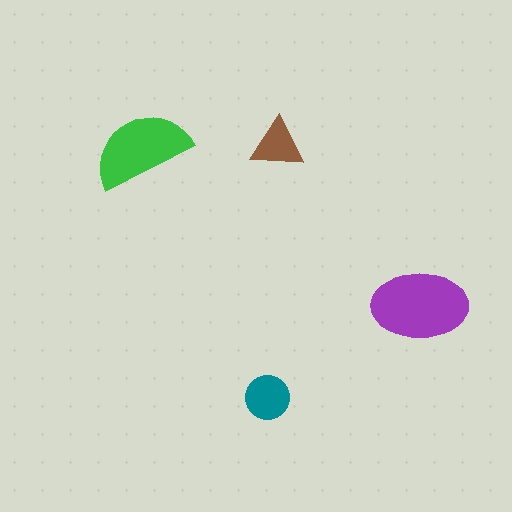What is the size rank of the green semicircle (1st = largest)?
2nd.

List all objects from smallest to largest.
The brown triangle, the teal circle, the green semicircle, the purple ellipse.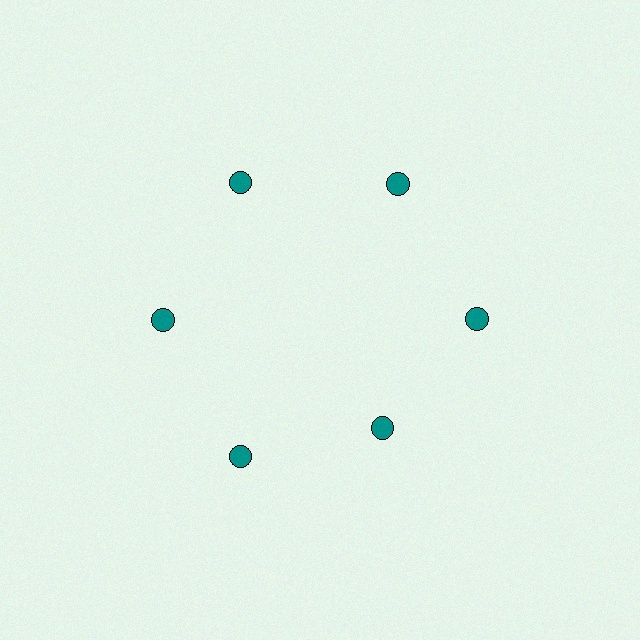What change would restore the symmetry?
The symmetry would be restored by moving it outward, back onto the ring so that all 6 circles sit at equal angles and equal distance from the center.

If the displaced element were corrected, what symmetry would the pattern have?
It would have 6-fold rotational symmetry — the pattern would map onto itself every 60 degrees.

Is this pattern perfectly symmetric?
No. The 6 teal circles are arranged in a ring, but one element near the 5 o'clock position is pulled inward toward the center, breaking the 6-fold rotational symmetry.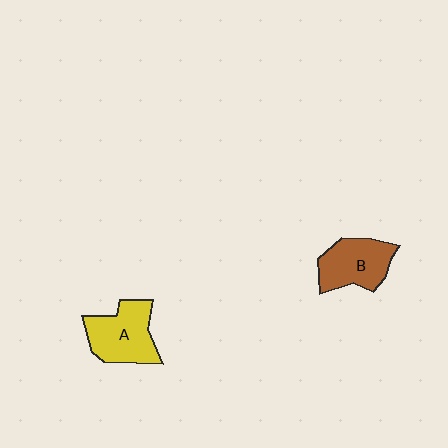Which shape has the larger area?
Shape A (yellow).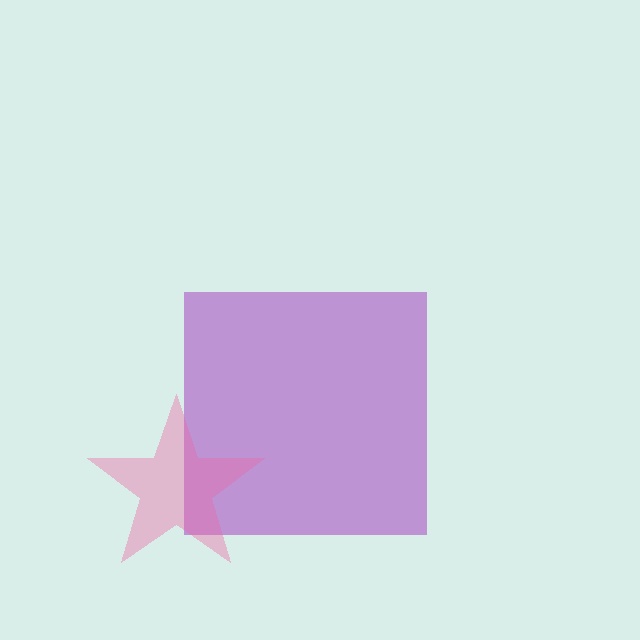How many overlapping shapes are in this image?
There are 2 overlapping shapes in the image.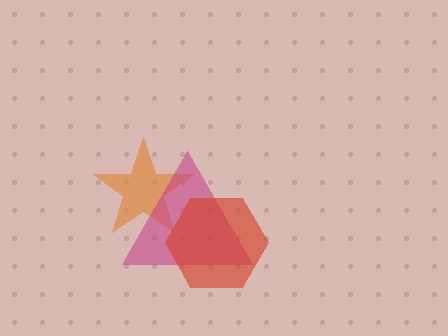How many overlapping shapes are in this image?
There are 3 overlapping shapes in the image.